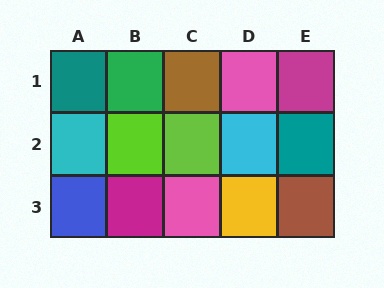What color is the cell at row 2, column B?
Lime.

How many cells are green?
1 cell is green.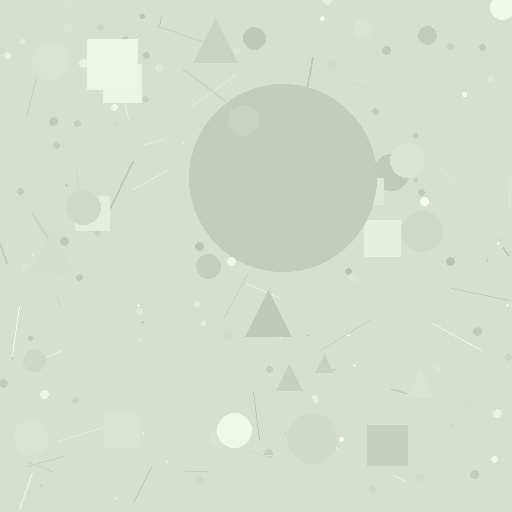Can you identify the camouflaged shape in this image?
The camouflaged shape is a circle.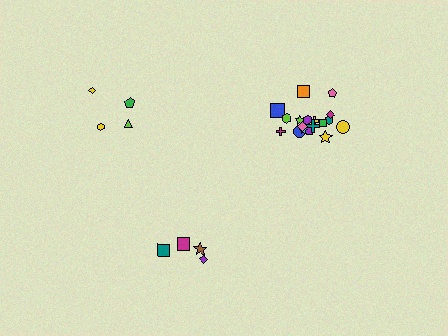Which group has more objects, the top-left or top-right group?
The top-right group.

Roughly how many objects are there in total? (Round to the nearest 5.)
Roughly 25 objects in total.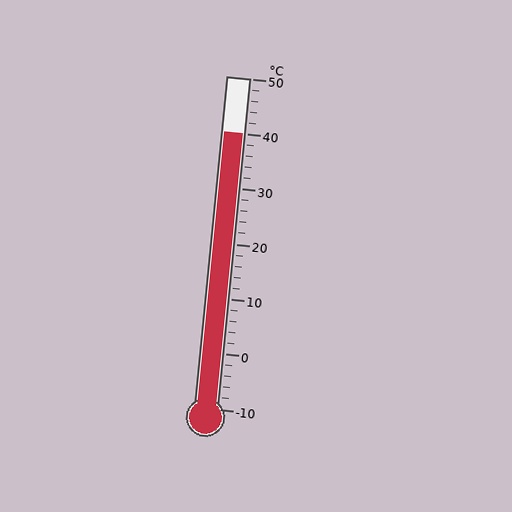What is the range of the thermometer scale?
The thermometer scale ranges from -10°C to 50°C.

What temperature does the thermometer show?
The thermometer shows approximately 40°C.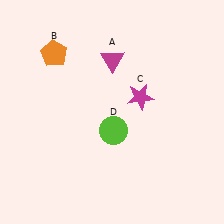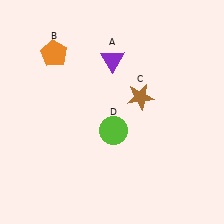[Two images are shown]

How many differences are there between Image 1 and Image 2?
There are 2 differences between the two images.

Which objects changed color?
A changed from magenta to purple. C changed from magenta to brown.